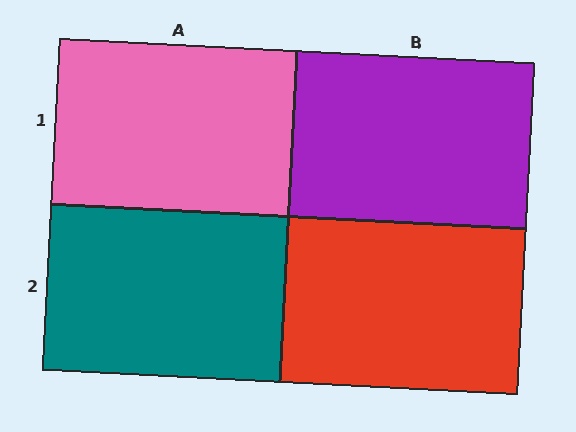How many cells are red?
1 cell is red.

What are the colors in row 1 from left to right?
Pink, purple.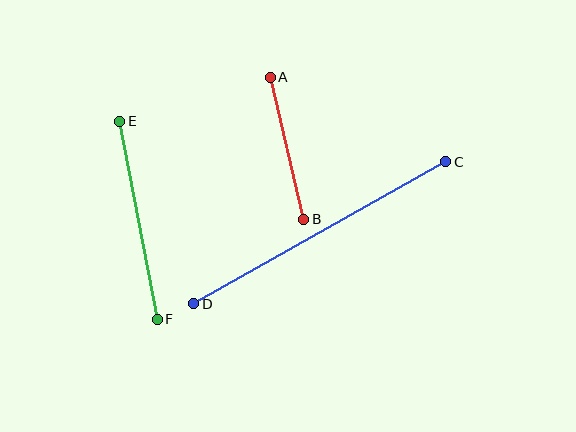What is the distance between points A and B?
The distance is approximately 146 pixels.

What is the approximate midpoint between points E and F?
The midpoint is at approximately (139, 220) pixels.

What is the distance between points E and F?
The distance is approximately 201 pixels.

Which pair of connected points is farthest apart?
Points C and D are farthest apart.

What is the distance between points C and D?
The distance is approximately 289 pixels.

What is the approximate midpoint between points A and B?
The midpoint is at approximately (287, 148) pixels.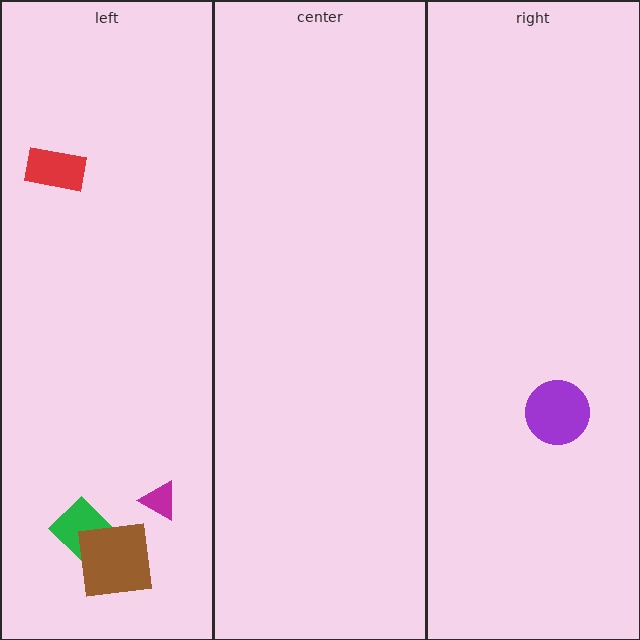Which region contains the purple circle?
The right region.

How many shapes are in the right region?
1.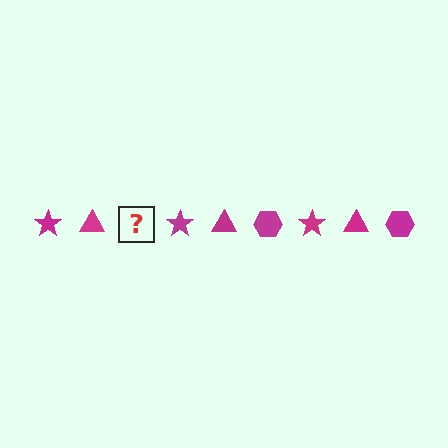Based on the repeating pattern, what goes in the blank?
The blank should be a magenta hexagon.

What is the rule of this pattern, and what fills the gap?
The rule is that the pattern cycles through star, triangle, hexagon shapes in magenta. The gap should be filled with a magenta hexagon.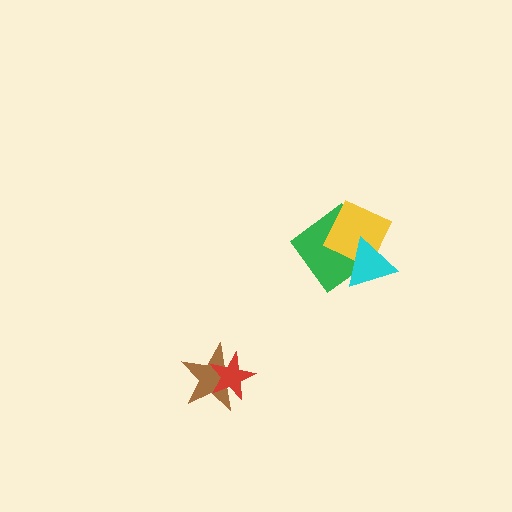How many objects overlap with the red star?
1 object overlaps with the red star.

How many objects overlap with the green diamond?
2 objects overlap with the green diamond.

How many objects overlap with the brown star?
1 object overlaps with the brown star.